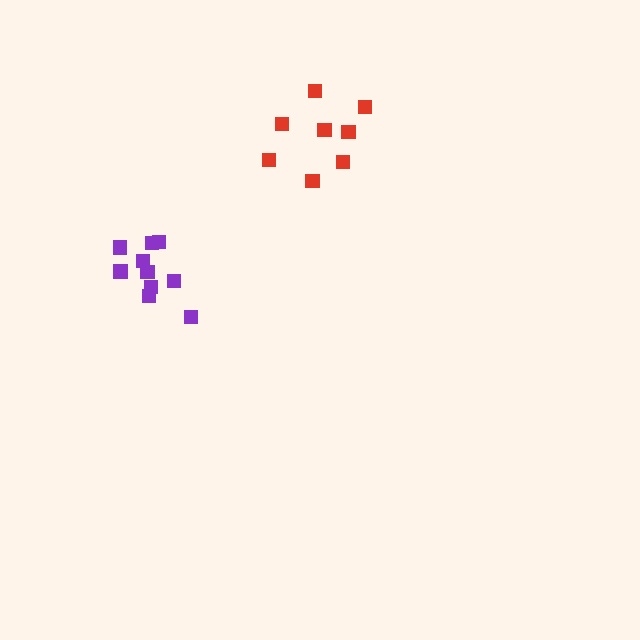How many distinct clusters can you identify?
There are 2 distinct clusters.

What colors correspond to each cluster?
The clusters are colored: red, purple.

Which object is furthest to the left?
The purple cluster is leftmost.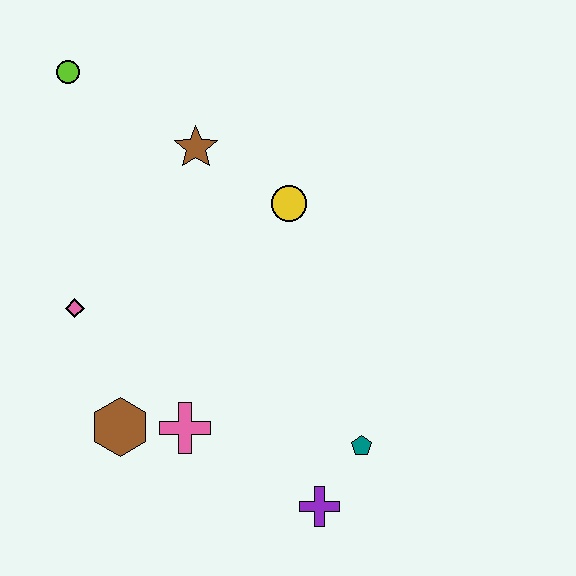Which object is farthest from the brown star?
The purple cross is farthest from the brown star.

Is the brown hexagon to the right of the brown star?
No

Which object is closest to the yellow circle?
The brown star is closest to the yellow circle.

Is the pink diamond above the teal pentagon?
Yes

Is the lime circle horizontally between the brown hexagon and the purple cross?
No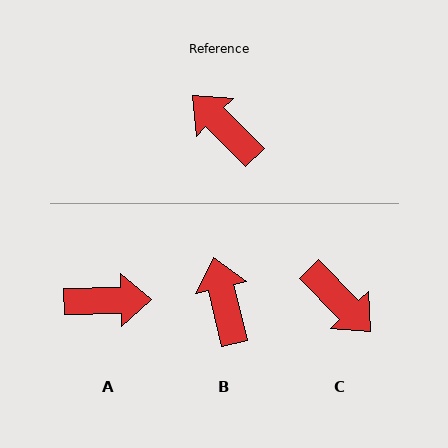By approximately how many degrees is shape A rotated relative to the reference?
Approximately 134 degrees clockwise.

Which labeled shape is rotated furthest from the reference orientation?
C, about 179 degrees away.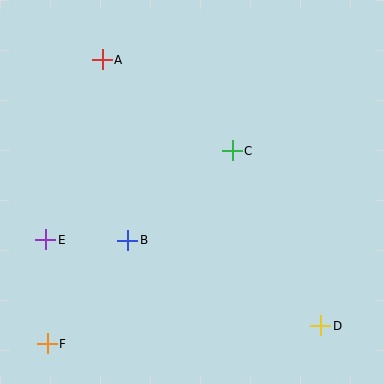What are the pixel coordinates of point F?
Point F is at (47, 344).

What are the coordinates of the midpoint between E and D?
The midpoint between E and D is at (183, 283).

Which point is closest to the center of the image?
Point C at (232, 151) is closest to the center.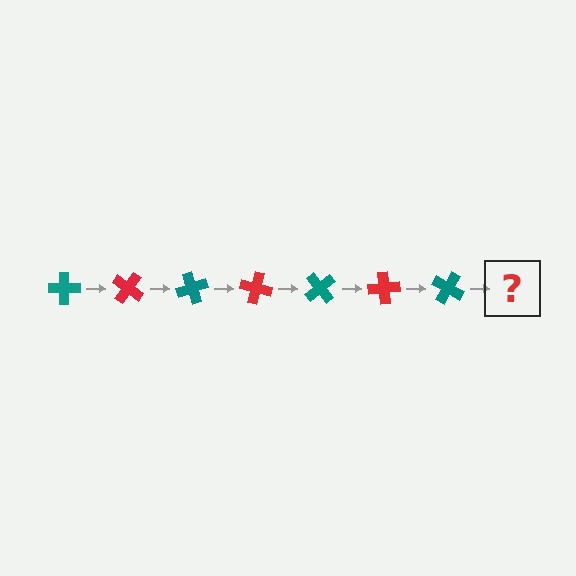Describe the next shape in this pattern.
It should be a red cross, rotated 245 degrees from the start.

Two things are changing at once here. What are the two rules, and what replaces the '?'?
The two rules are that it rotates 35 degrees each step and the color cycles through teal and red. The '?' should be a red cross, rotated 245 degrees from the start.